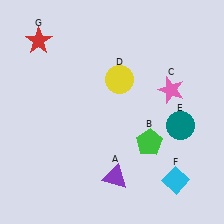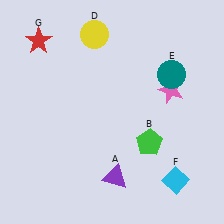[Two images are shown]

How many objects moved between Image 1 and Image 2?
2 objects moved between the two images.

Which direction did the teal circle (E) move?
The teal circle (E) moved up.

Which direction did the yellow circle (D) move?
The yellow circle (D) moved up.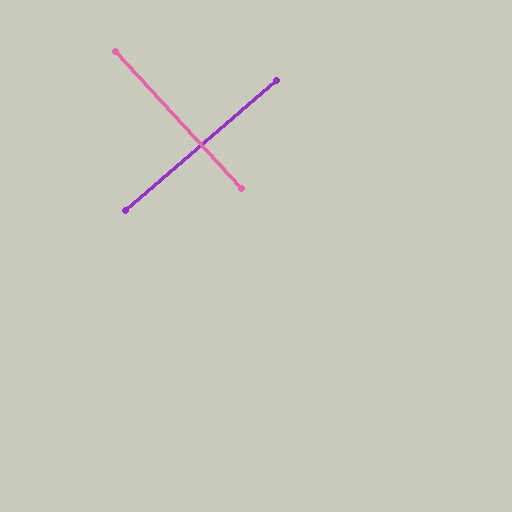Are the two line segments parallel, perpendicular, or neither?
Perpendicular — they meet at approximately 88°.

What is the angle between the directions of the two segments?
Approximately 88 degrees.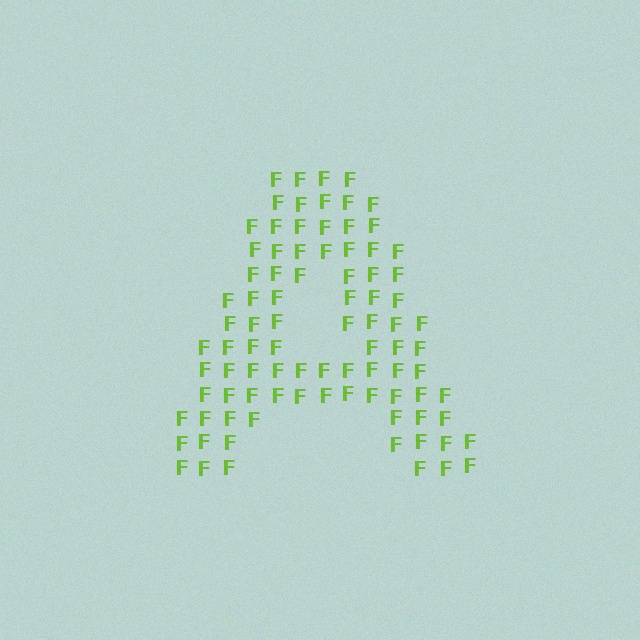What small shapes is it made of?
It is made of small letter F's.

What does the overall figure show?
The overall figure shows the letter A.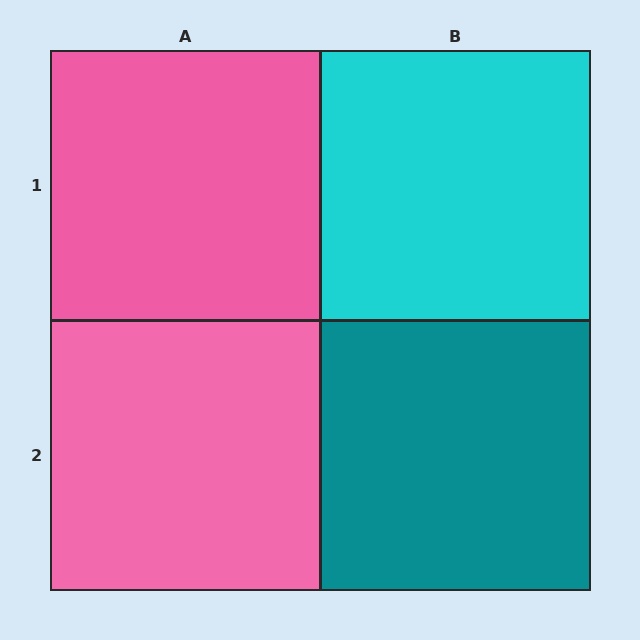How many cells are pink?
2 cells are pink.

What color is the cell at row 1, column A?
Pink.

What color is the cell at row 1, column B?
Cyan.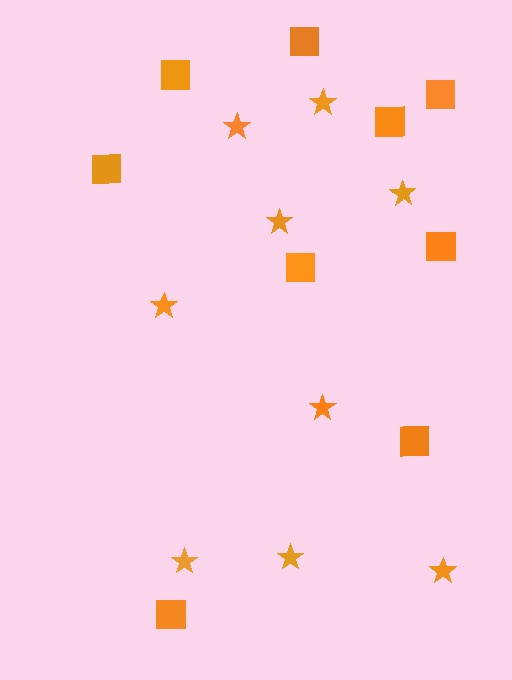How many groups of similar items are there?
There are 2 groups: one group of stars (9) and one group of squares (9).